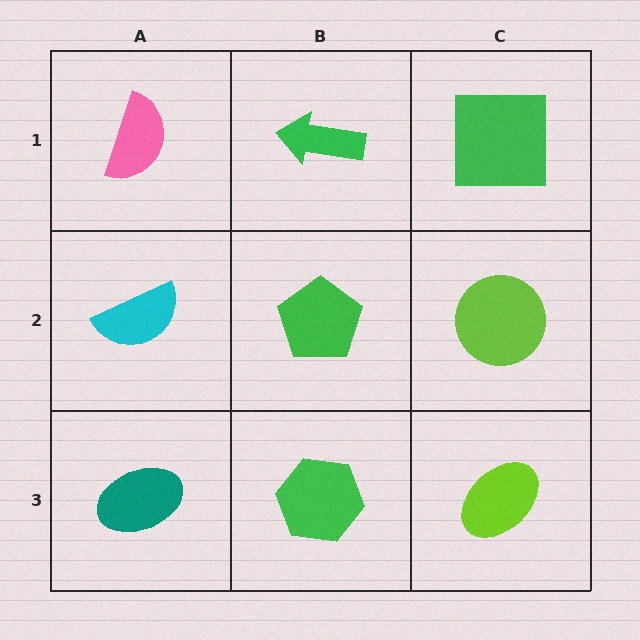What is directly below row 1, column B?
A green pentagon.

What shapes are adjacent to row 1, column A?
A cyan semicircle (row 2, column A), a green arrow (row 1, column B).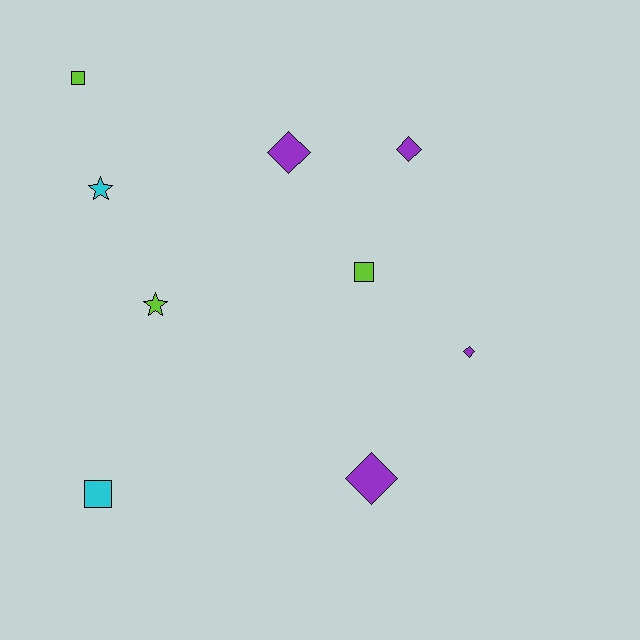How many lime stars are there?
There is 1 lime star.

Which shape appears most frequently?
Diamond, with 4 objects.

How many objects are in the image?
There are 9 objects.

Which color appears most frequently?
Purple, with 4 objects.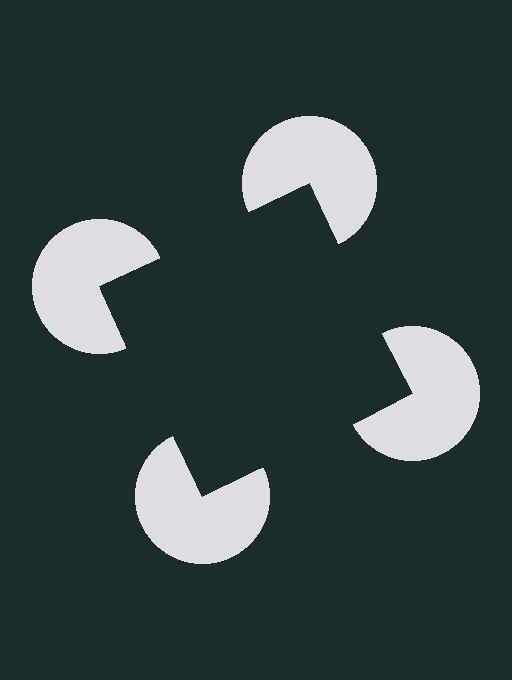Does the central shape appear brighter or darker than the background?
It typically appears slightly darker than the background, even though no actual brightness change is drawn.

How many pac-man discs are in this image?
There are 4 — one at each vertex of the illusory square.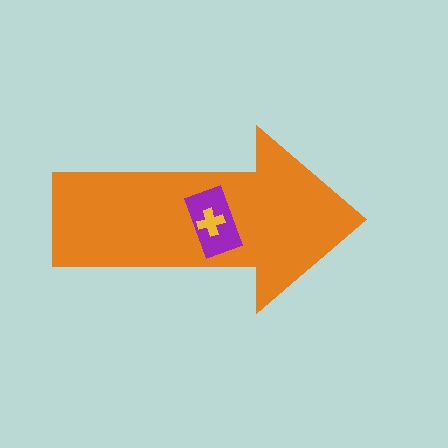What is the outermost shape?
The orange arrow.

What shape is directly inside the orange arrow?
The purple rectangle.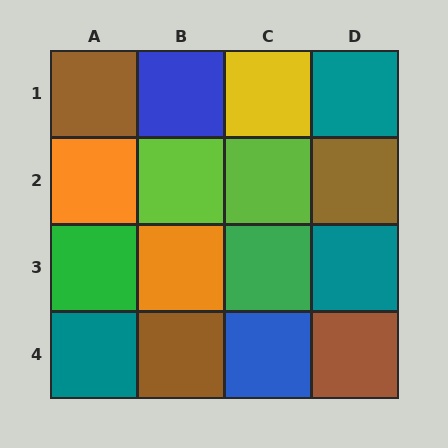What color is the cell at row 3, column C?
Green.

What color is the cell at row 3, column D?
Teal.